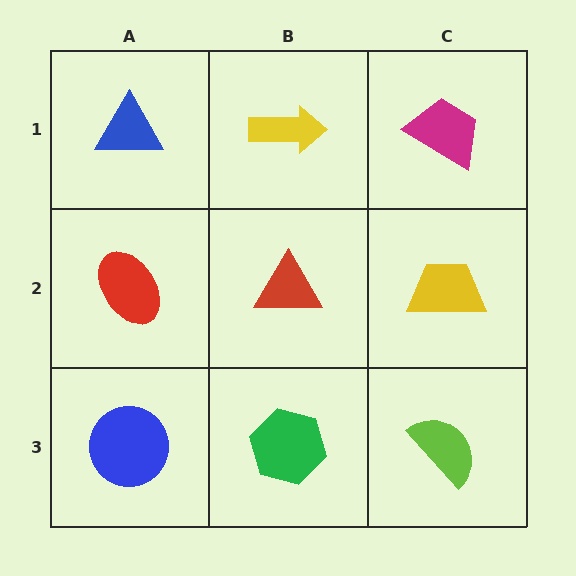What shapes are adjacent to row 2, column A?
A blue triangle (row 1, column A), a blue circle (row 3, column A), a red triangle (row 2, column B).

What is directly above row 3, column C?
A yellow trapezoid.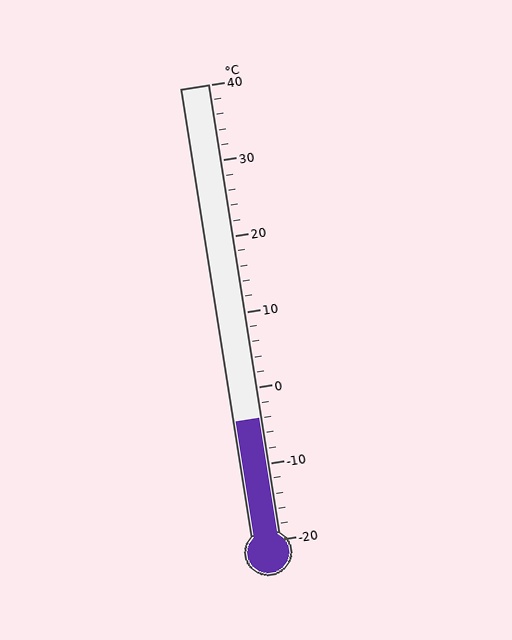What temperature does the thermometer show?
The thermometer shows approximately -4°C.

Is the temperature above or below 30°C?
The temperature is below 30°C.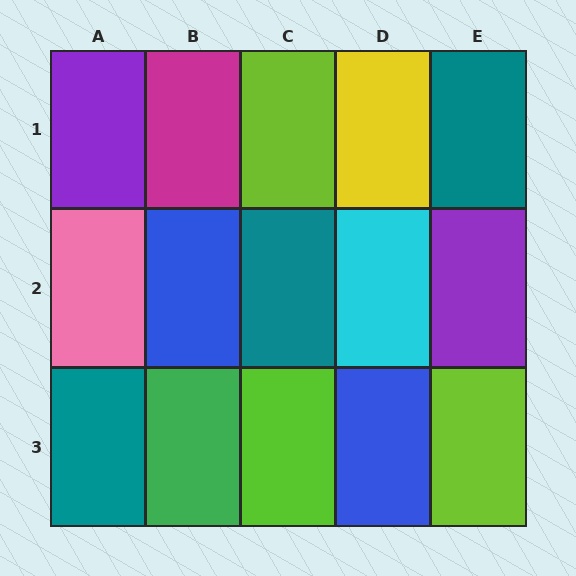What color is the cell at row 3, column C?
Lime.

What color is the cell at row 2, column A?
Pink.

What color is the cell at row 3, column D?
Blue.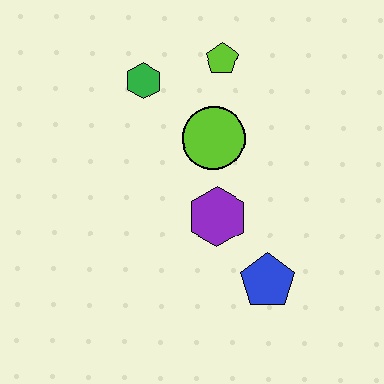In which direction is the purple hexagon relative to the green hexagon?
The purple hexagon is below the green hexagon.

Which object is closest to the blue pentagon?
The purple hexagon is closest to the blue pentagon.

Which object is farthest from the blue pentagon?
The green hexagon is farthest from the blue pentagon.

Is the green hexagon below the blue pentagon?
No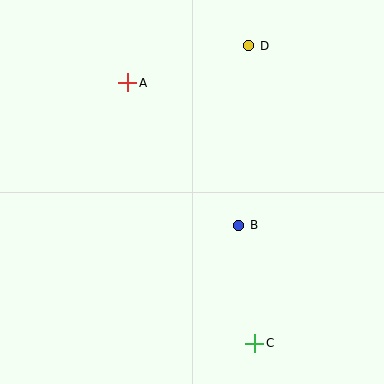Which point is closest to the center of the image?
Point B at (239, 225) is closest to the center.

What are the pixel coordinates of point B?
Point B is at (239, 225).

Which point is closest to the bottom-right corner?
Point C is closest to the bottom-right corner.